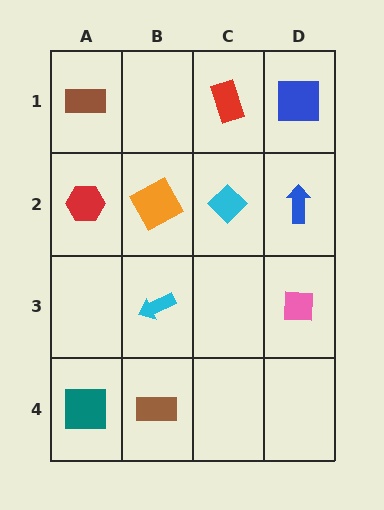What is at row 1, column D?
A blue square.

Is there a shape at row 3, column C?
No, that cell is empty.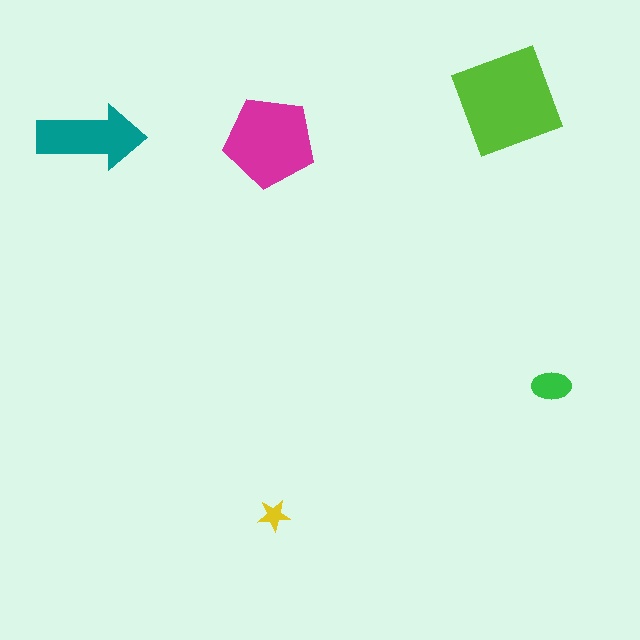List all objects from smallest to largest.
The yellow star, the green ellipse, the teal arrow, the magenta pentagon, the lime square.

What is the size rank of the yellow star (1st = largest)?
5th.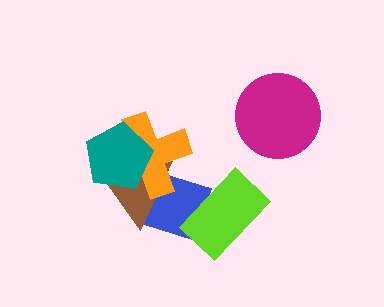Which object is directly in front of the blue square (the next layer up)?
The brown triangle is directly in front of the blue square.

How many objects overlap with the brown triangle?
3 objects overlap with the brown triangle.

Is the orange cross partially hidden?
Yes, it is partially covered by another shape.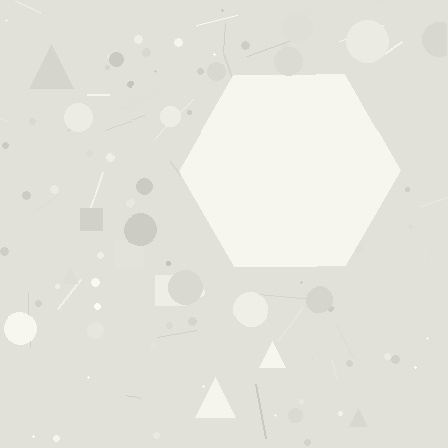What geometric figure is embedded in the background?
A hexagon is embedded in the background.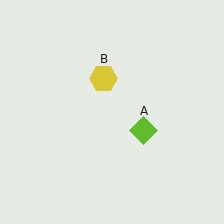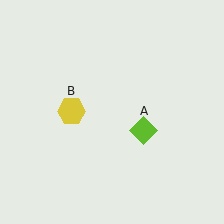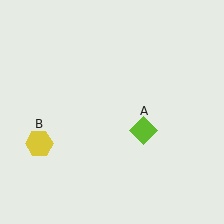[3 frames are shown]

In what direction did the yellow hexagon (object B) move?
The yellow hexagon (object B) moved down and to the left.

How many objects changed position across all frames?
1 object changed position: yellow hexagon (object B).